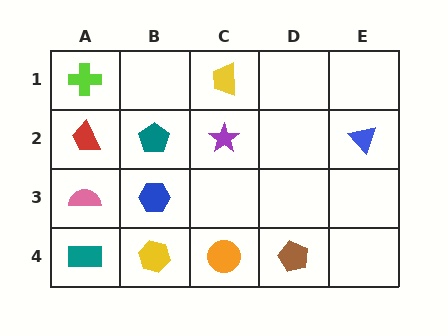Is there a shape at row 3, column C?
No, that cell is empty.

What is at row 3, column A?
A pink semicircle.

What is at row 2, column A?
A red trapezoid.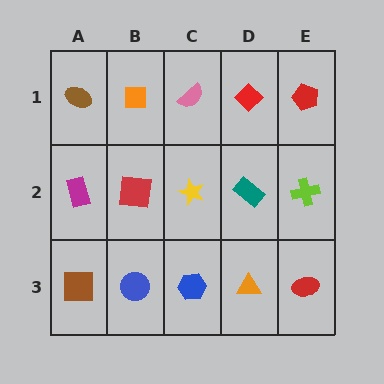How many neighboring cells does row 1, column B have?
3.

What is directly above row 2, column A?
A brown ellipse.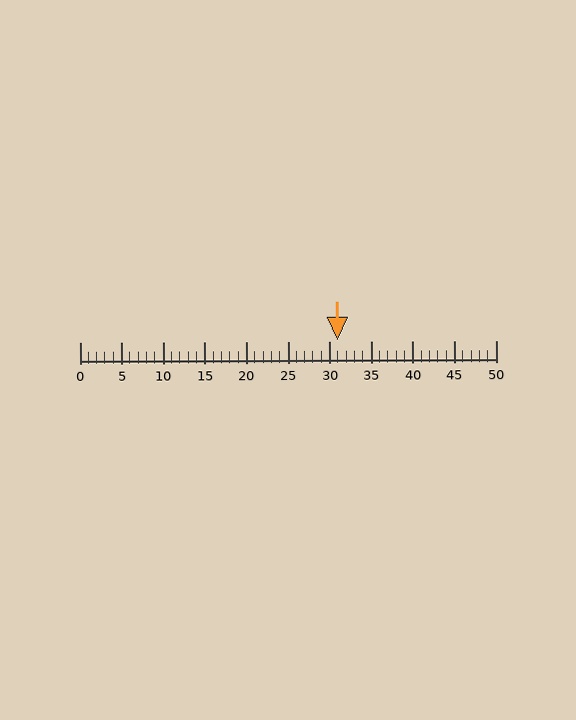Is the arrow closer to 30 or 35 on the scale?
The arrow is closer to 30.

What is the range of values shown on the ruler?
The ruler shows values from 0 to 50.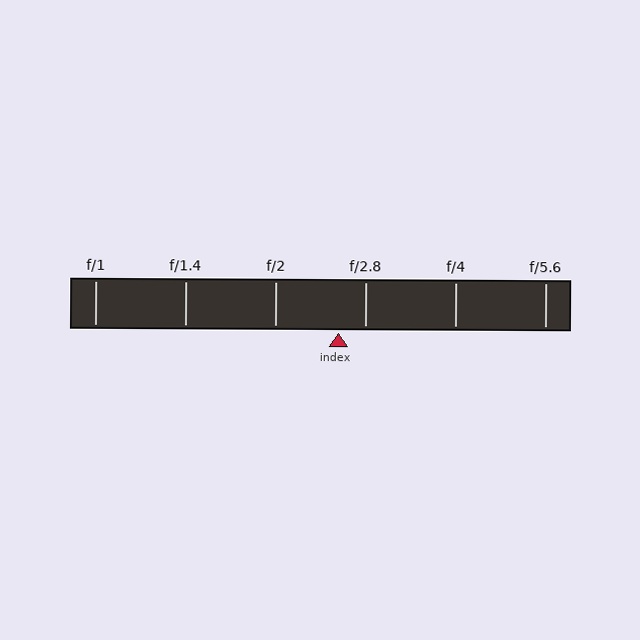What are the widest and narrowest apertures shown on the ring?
The widest aperture shown is f/1 and the narrowest is f/5.6.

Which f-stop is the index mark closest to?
The index mark is closest to f/2.8.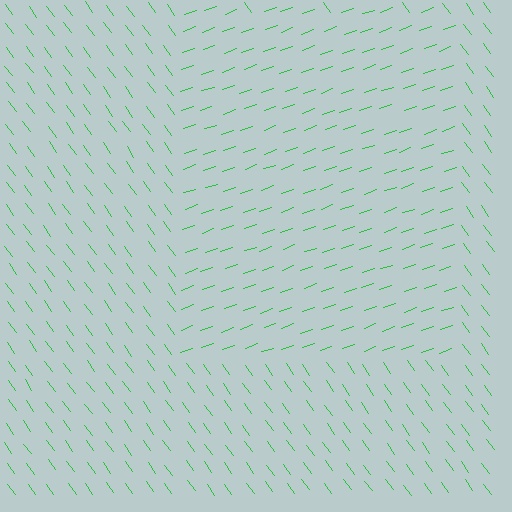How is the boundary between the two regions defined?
The boundary is defined purely by a change in line orientation (approximately 74 degrees difference). All lines are the same color and thickness.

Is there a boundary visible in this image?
Yes, there is a texture boundary formed by a change in line orientation.